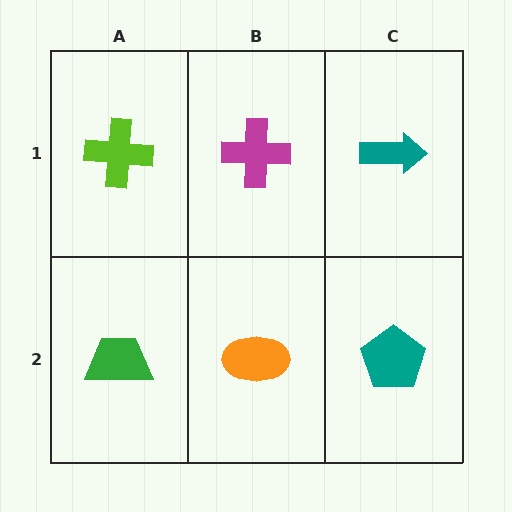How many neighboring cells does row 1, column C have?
2.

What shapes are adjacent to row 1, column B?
An orange ellipse (row 2, column B), a lime cross (row 1, column A), a teal arrow (row 1, column C).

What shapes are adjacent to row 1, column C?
A teal pentagon (row 2, column C), a magenta cross (row 1, column B).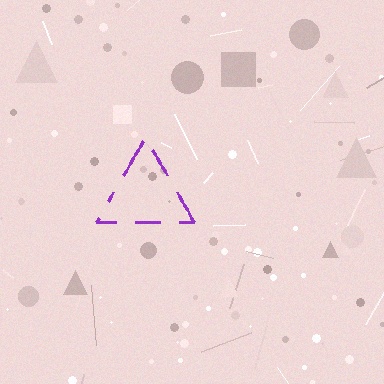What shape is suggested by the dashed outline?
The dashed outline suggests a triangle.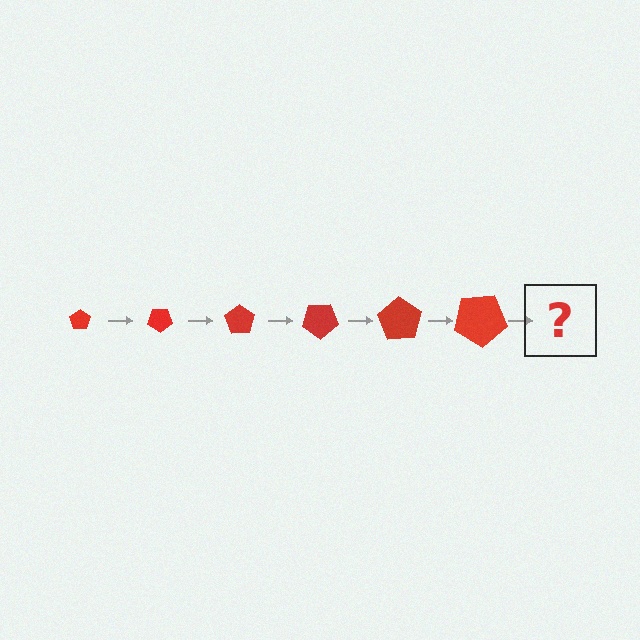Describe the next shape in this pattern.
It should be a pentagon, larger than the previous one and rotated 210 degrees from the start.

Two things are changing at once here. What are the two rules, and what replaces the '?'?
The two rules are that the pentagon grows larger each step and it rotates 35 degrees each step. The '?' should be a pentagon, larger than the previous one and rotated 210 degrees from the start.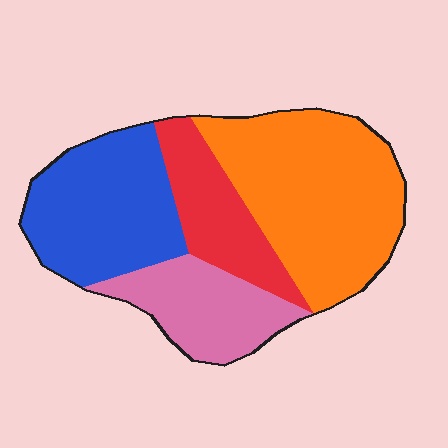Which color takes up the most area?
Orange, at roughly 40%.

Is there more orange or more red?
Orange.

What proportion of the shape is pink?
Pink takes up about one sixth (1/6) of the shape.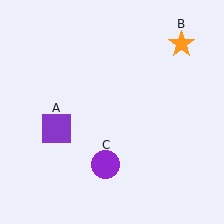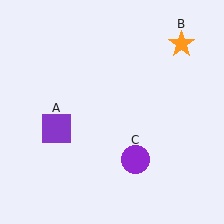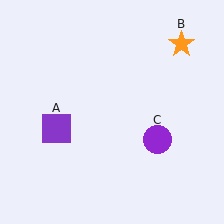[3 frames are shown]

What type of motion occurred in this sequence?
The purple circle (object C) rotated counterclockwise around the center of the scene.